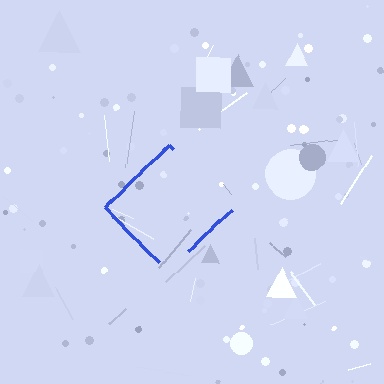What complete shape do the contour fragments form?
The contour fragments form a diamond.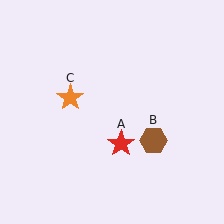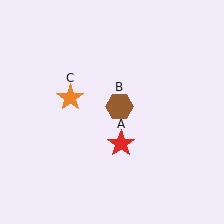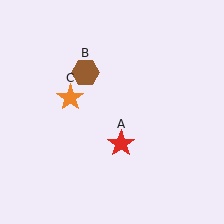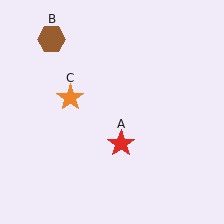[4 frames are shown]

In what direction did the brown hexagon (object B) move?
The brown hexagon (object B) moved up and to the left.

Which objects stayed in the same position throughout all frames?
Red star (object A) and orange star (object C) remained stationary.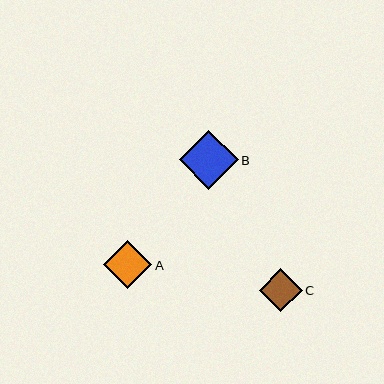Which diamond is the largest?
Diamond B is the largest with a size of approximately 59 pixels.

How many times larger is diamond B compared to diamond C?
Diamond B is approximately 1.4 times the size of diamond C.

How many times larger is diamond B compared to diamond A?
Diamond B is approximately 1.2 times the size of diamond A.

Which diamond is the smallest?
Diamond C is the smallest with a size of approximately 43 pixels.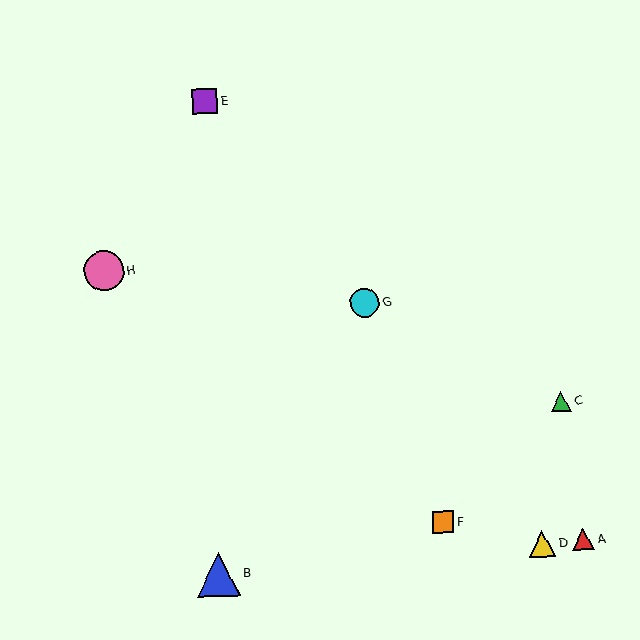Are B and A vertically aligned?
No, B is at x≈218 and A is at x≈583.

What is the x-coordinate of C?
Object C is at x≈561.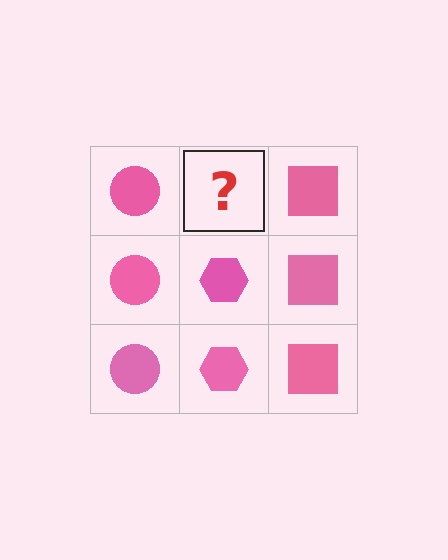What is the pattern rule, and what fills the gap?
The rule is that each column has a consistent shape. The gap should be filled with a pink hexagon.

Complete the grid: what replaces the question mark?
The question mark should be replaced with a pink hexagon.